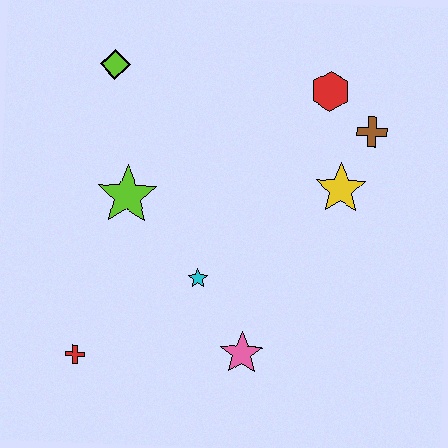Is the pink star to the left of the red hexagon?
Yes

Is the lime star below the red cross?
No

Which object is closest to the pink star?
The cyan star is closest to the pink star.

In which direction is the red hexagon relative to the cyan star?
The red hexagon is above the cyan star.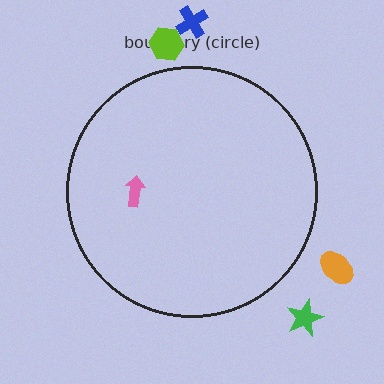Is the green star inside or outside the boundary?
Outside.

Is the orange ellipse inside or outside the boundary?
Outside.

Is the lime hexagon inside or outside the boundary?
Outside.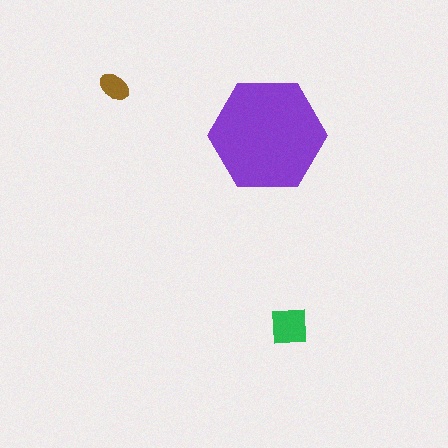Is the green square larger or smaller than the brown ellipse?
Larger.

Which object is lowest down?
The green square is bottommost.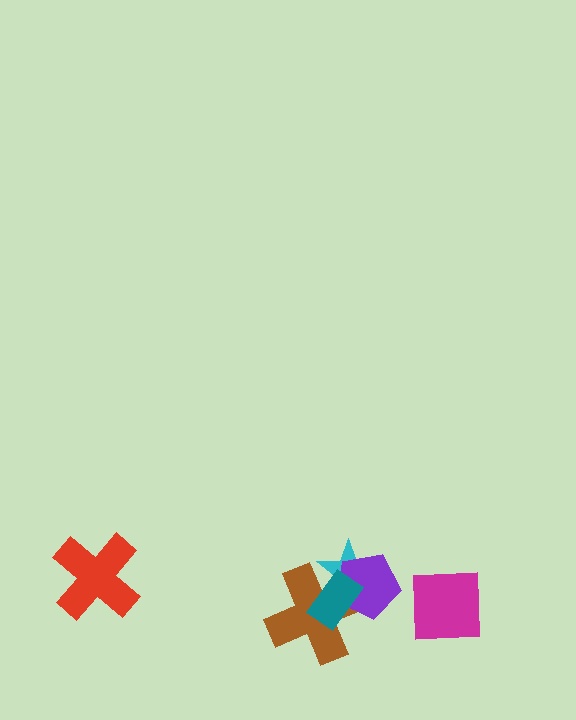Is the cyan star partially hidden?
Yes, it is partially covered by another shape.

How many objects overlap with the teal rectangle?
3 objects overlap with the teal rectangle.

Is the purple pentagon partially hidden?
Yes, it is partially covered by another shape.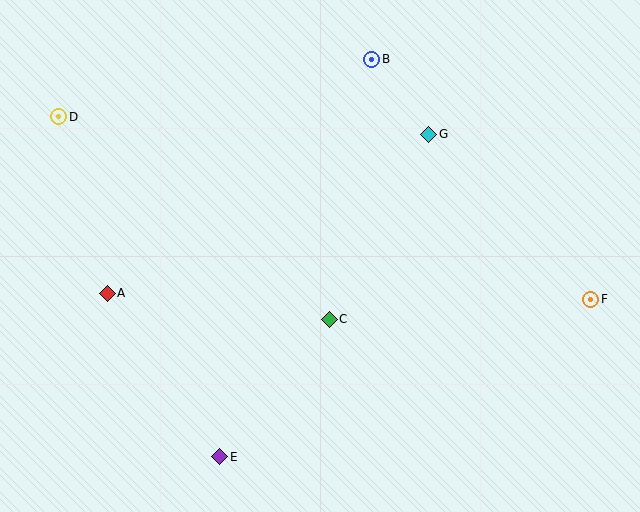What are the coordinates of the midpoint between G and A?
The midpoint between G and A is at (268, 214).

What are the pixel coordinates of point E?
Point E is at (220, 457).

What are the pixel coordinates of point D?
Point D is at (59, 117).